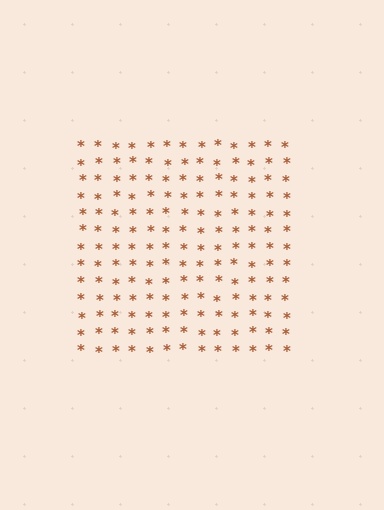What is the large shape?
The large shape is a square.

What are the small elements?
The small elements are asterisks.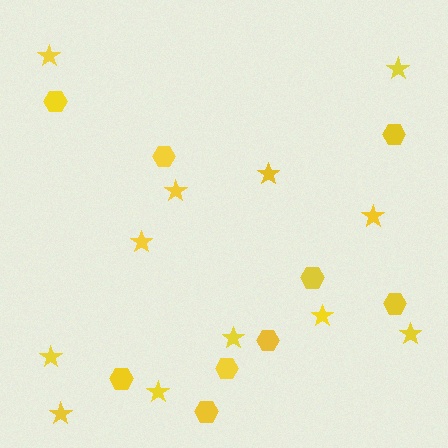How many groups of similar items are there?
There are 2 groups: one group of stars (12) and one group of hexagons (9).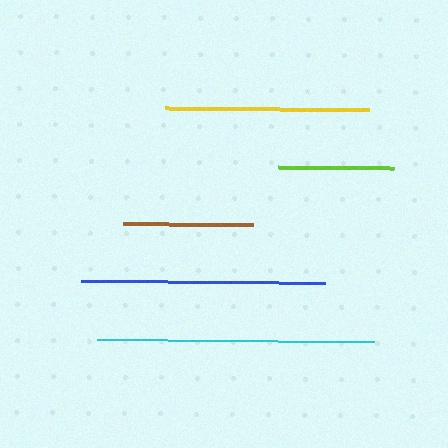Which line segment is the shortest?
The lime line is the shortest at approximately 116 pixels.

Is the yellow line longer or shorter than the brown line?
The yellow line is longer than the brown line.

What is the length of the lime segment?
The lime segment is approximately 116 pixels long.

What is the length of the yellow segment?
The yellow segment is approximately 204 pixels long.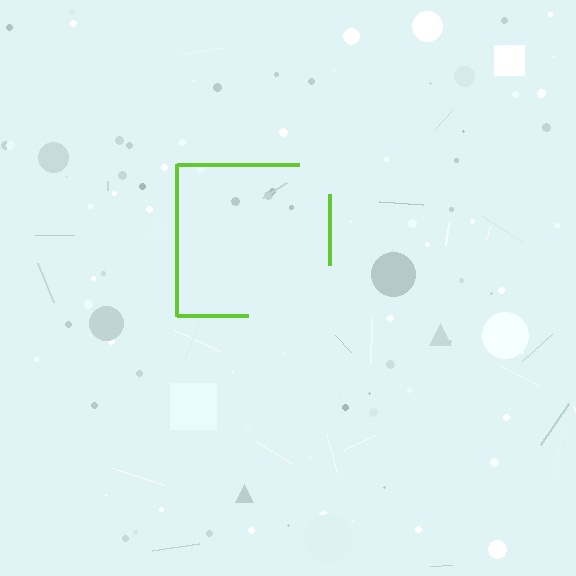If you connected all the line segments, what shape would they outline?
They would outline a square.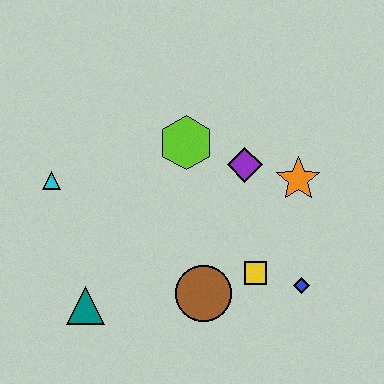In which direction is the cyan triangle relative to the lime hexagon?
The cyan triangle is to the left of the lime hexagon.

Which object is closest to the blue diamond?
The yellow square is closest to the blue diamond.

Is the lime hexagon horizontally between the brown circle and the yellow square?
No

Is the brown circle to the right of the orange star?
No